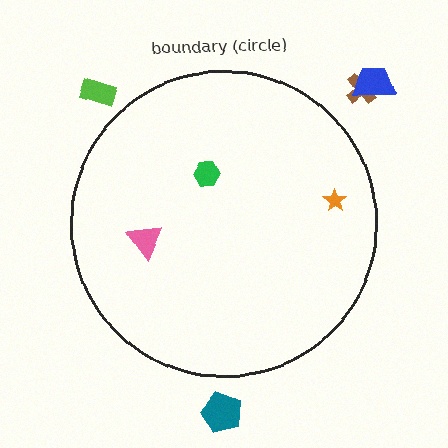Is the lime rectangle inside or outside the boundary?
Outside.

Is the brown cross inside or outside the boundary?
Outside.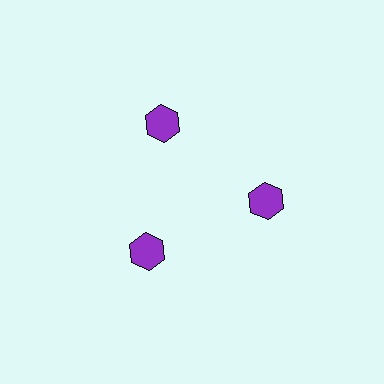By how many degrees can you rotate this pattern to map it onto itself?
The pattern maps onto itself every 120 degrees of rotation.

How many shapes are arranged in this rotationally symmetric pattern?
There are 3 shapes, arranged in 3 groups of 1.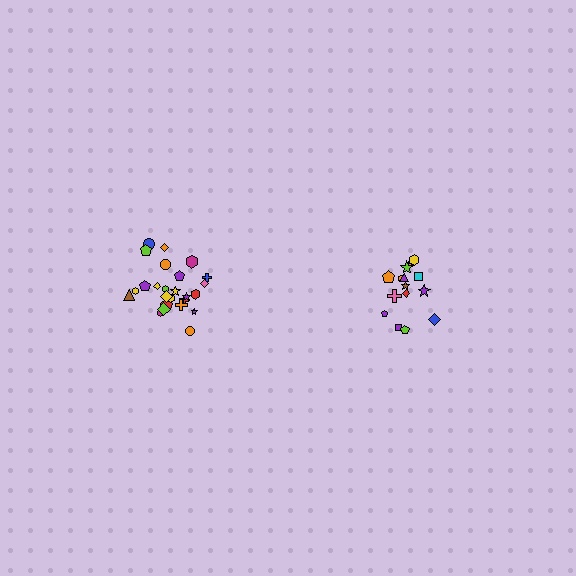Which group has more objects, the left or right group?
The left group.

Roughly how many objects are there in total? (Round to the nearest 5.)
Roughly 40 objects in total.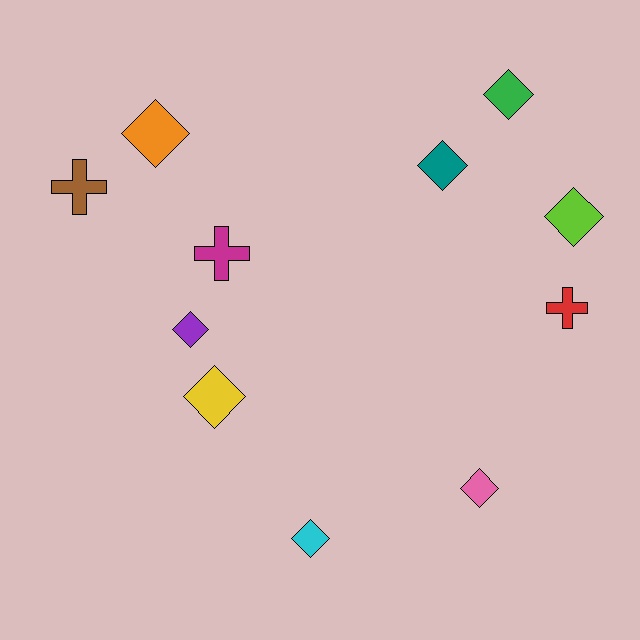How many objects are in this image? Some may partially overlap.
There are 11 objects.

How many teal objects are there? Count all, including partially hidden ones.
There is 1 teal object.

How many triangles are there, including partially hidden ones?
There are no triangles.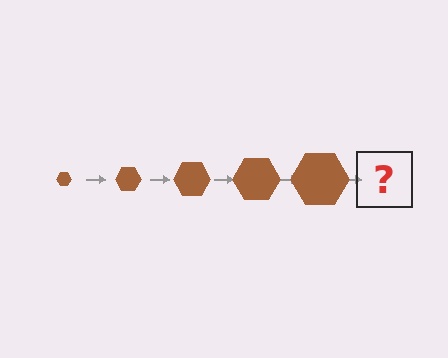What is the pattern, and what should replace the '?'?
The pattern is that the hexagon gets progressively larger each step. The '?' should be a brown hexagon, larger than the previous one.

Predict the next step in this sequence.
The next step is a brown hexagon, larger than the previous one.